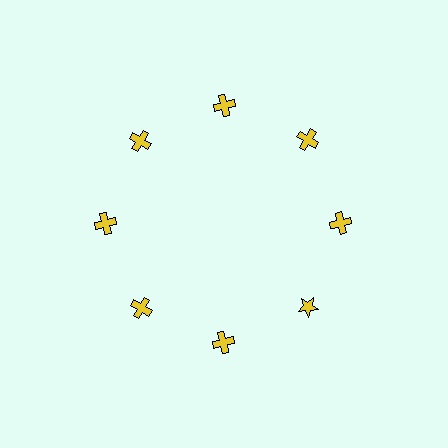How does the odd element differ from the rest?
It has a different shape: star instead of cross.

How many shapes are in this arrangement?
There are 8 shapes arranged in a ring pattern.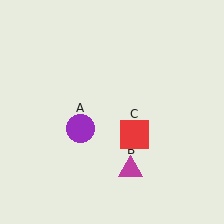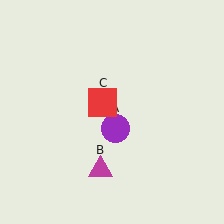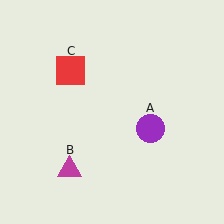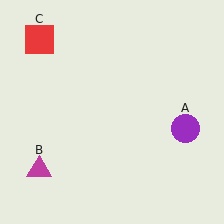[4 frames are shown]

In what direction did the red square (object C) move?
The red square (object C) moved up and to the left.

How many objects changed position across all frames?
3 objects changed position: purple circle (object A), magenta triangle (object B), red square (object C).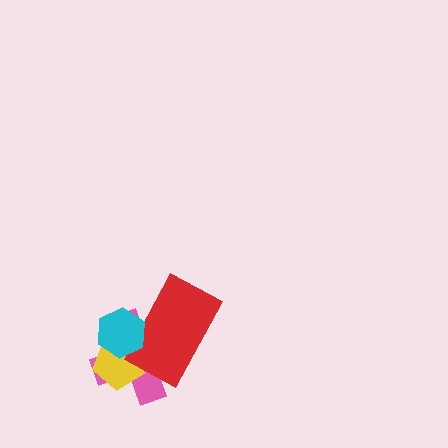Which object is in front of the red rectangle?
The cyan hexagon is in front of the red rectangle.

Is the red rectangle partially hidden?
Yes, it is partially covered by another shape.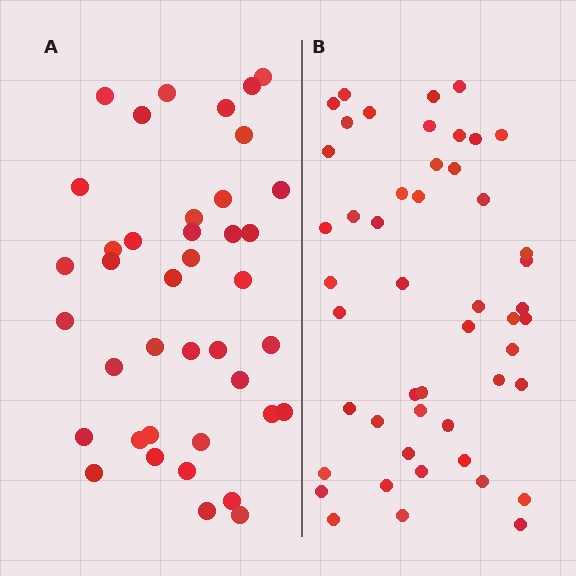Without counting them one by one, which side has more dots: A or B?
Region B (the right region) has more dots.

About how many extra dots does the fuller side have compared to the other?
Region B has roughly 8 or so more dots than region A.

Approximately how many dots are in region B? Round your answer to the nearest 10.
About 50 dots. (The exact count is 49, which rounds to 50.)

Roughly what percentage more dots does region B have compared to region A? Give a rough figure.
About 20% more.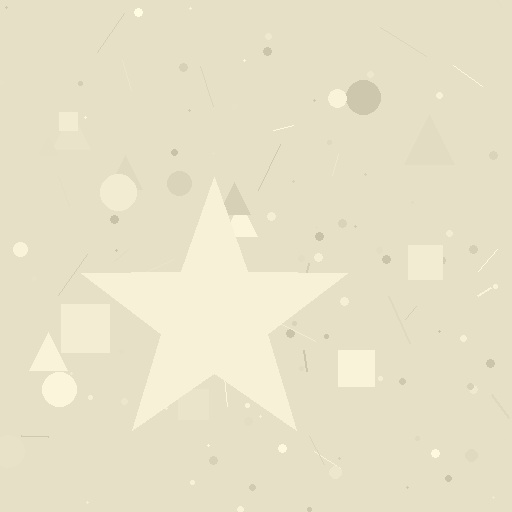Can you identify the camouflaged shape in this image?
The camouflaged shape is a star.